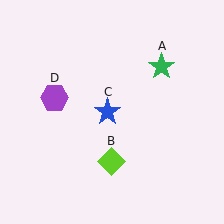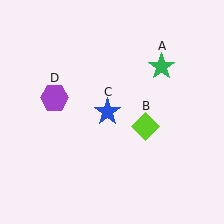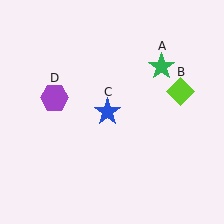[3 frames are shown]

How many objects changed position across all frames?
1 object changed position: lime diamond (object B).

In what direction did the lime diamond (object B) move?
The lime diamond (object B) moved up and to the right.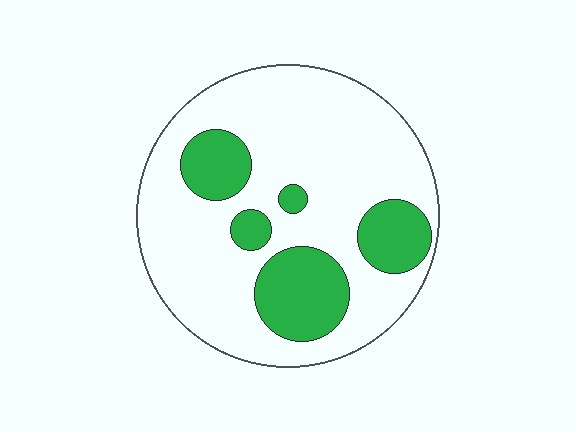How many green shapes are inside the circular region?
5.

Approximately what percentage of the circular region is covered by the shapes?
Approximately 25%.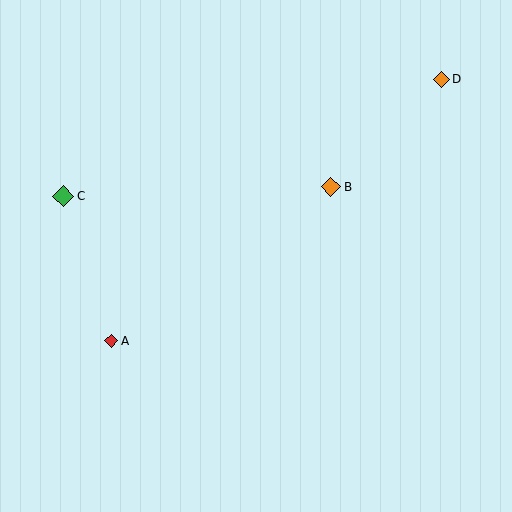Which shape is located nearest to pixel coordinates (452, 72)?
The orange diamond (labeled D) at (441, 79) is nearest to that location.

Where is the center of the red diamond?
The center of the red diamond is at (111, 341).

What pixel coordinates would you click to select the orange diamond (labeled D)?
Click at (441, 79) to select the orange diamond D.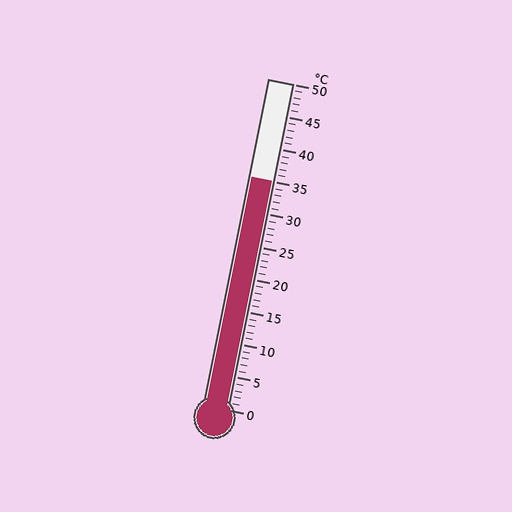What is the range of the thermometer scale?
The thermometer scale ranges from 0°C to 50°C.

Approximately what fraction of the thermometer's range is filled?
The thermometer is filled to approximately 70% of its range.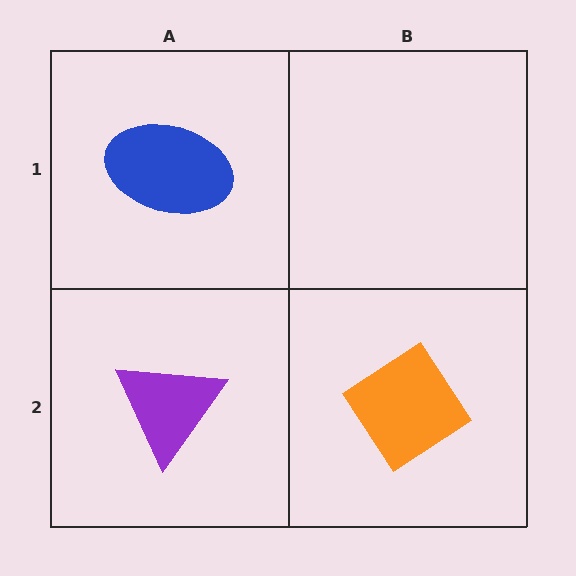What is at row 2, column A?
A purple triangle.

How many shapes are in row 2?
2 shapes.